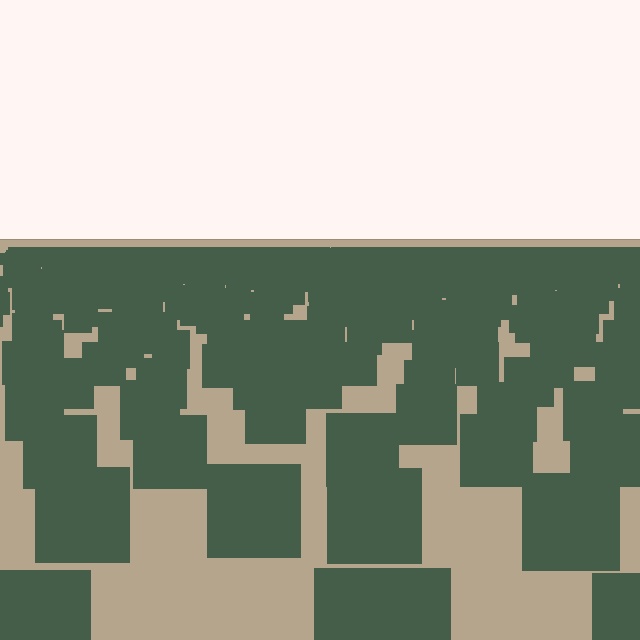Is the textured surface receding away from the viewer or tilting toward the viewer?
The surface is receding away from the viewer. Texture elements get smaller and denser toward the top.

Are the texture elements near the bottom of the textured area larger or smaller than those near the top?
Larger. Near the bottom, elements are closer to the viewer and appear at a bigger on-screen size.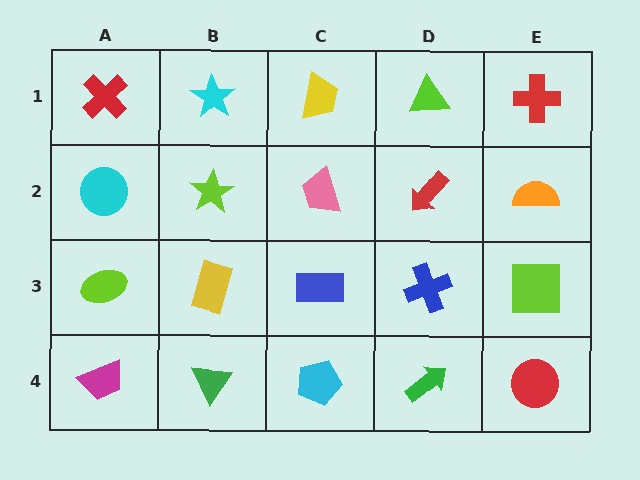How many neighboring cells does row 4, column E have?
2.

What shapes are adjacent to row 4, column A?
A lime ellipse (row 3, column A), a green triangle (row 4, column B).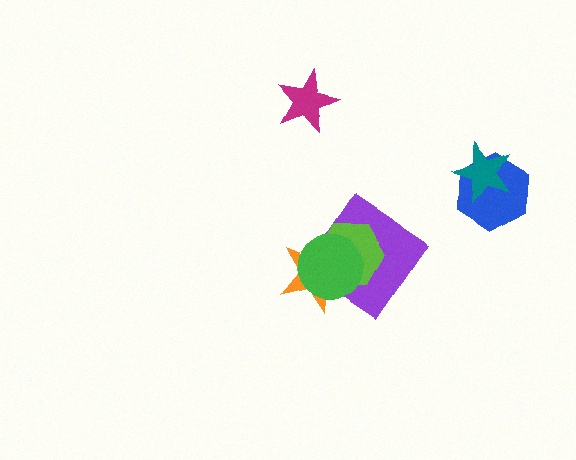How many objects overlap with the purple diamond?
3 objects overlap with the purple diamond.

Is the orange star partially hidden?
Yes, it is partially covered by another shape.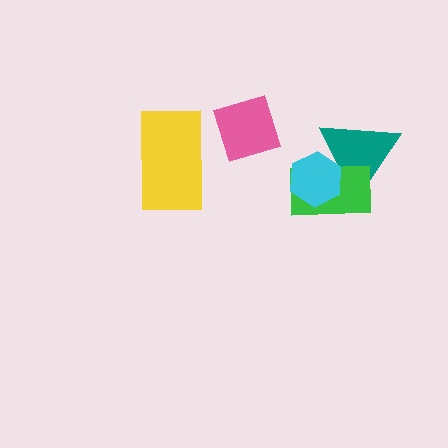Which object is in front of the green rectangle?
The cyan hexagon is in front of the green rectangle.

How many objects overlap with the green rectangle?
2 objects overlap with the green rectangle.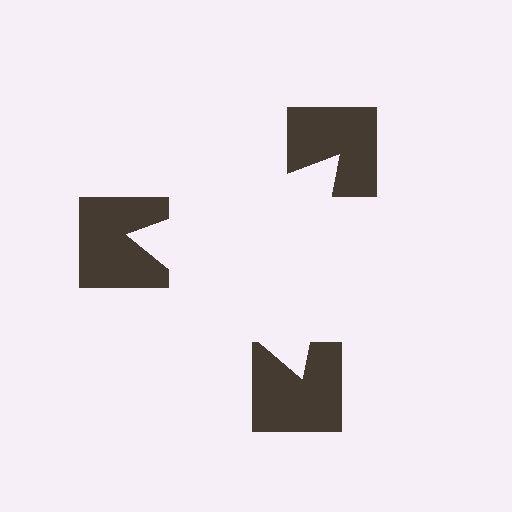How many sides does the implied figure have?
3 sides.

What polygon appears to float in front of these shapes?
An illusory triangle — its edges are inferred from the aligned wedge cuts in the notched squares, not physically drawn.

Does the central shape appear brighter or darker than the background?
It typically appears slightly brighter than the background, even though no actual brightness change is drawn.